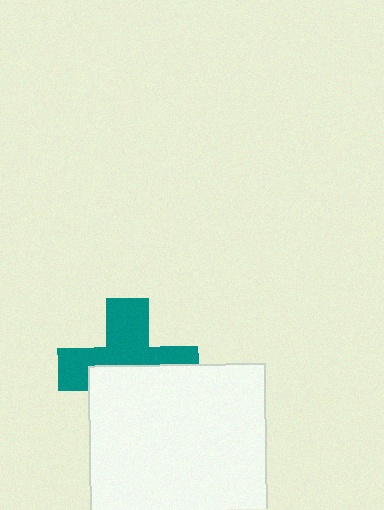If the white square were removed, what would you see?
You would see the complete teal cross.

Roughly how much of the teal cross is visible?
About half of it is visible (roughly 52%).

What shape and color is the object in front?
The object in front is a white square.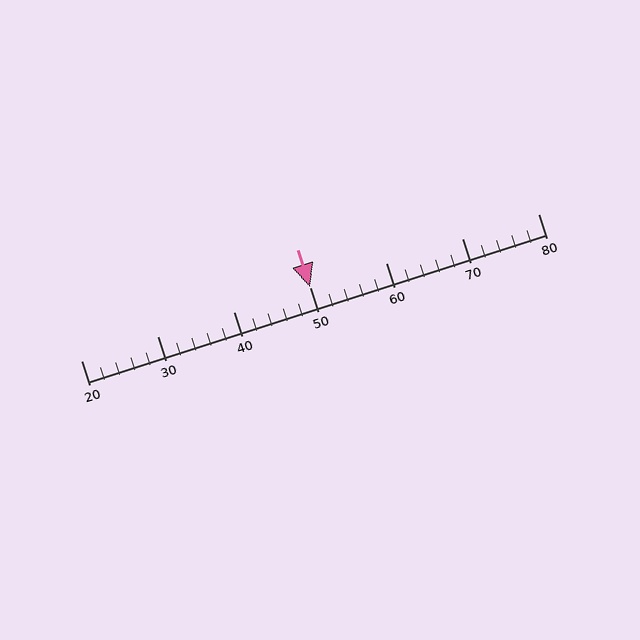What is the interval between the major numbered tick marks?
The major tick marks are spaced 10 units apart.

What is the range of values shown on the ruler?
The ruler shows values from 20 to 80.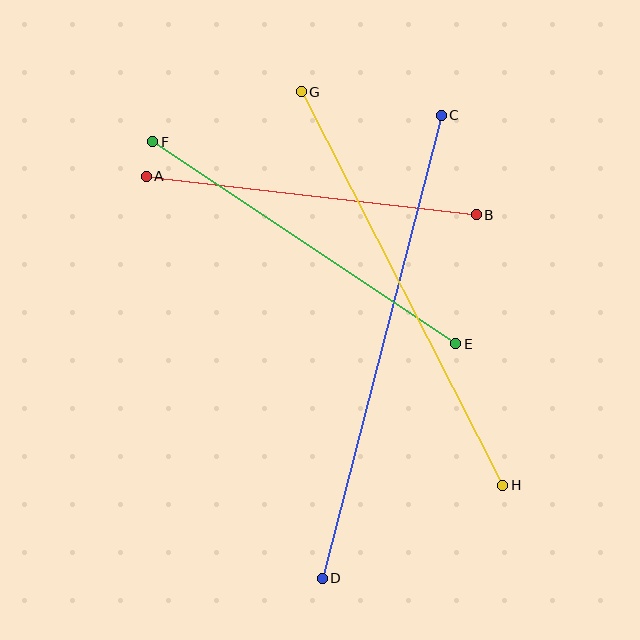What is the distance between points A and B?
The distance is approximately 332 pixels.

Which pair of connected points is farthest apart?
Points C and D are farthest apart.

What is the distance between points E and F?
The distance is approximately 364 pixels.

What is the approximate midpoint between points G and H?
The midpoint is at approximately (402, 289) pixels.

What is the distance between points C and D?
The distance is approximately 478 pixels.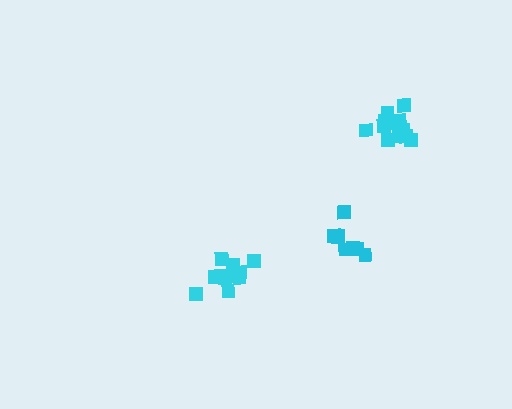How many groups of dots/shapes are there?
There are 3 groups.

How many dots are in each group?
Group 1: 12 dots, Group 2: 13 dots, Group 3: 7 dots (32 total).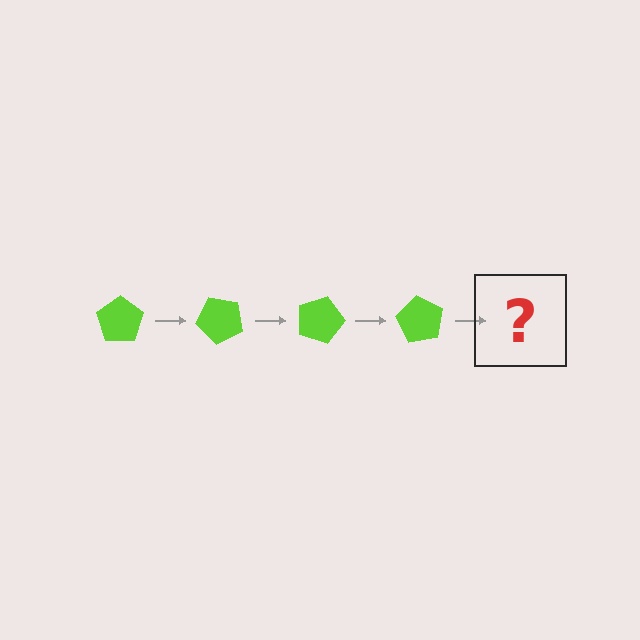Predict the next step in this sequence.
The next step is a lime pentagon rotated 180 degrees.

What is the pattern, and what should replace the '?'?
The pattern is that the pentagon rotates 45 degrees each step. The '?' should be a lime pentagon rotated 180 degrees.